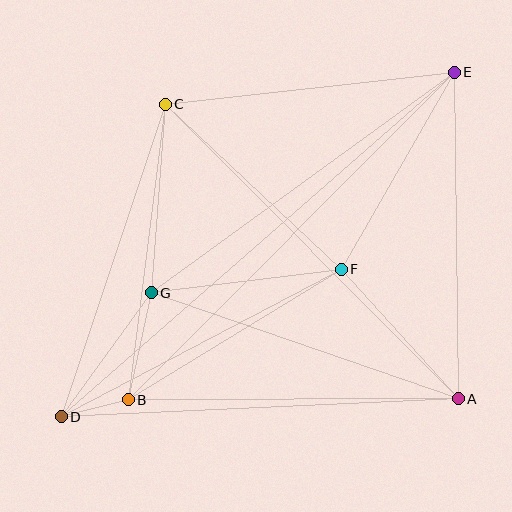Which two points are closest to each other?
Points B and D are closest to each other.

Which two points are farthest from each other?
Points D and E are farthest from each other.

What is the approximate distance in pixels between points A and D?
The distance between A and D is approximately 398 pixels.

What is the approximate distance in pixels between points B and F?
The distance between B and F is approximately 250 pixels.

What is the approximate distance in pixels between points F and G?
The distance between F and G is approximately 192 pixels.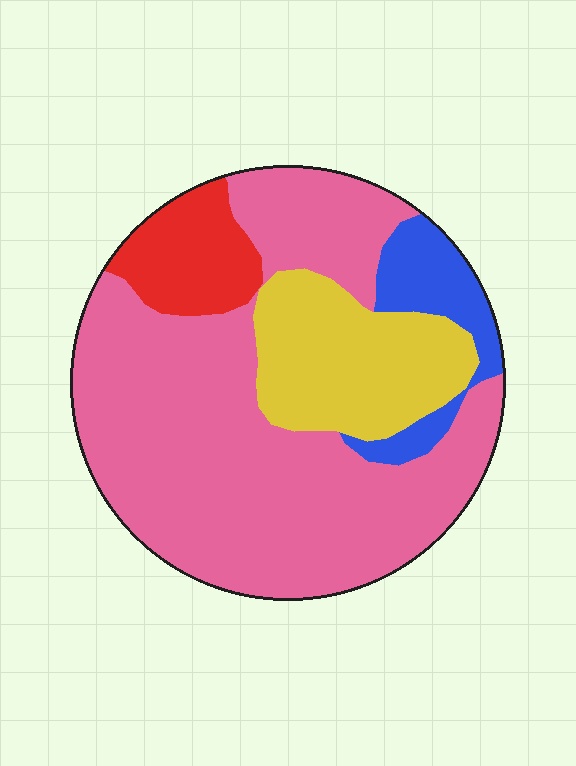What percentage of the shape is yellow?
Yellow takes up about one fifth (1/5) of the shape.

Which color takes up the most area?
Pink, at roughly 65%.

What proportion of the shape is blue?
Blue covers roughly 10% of the shape.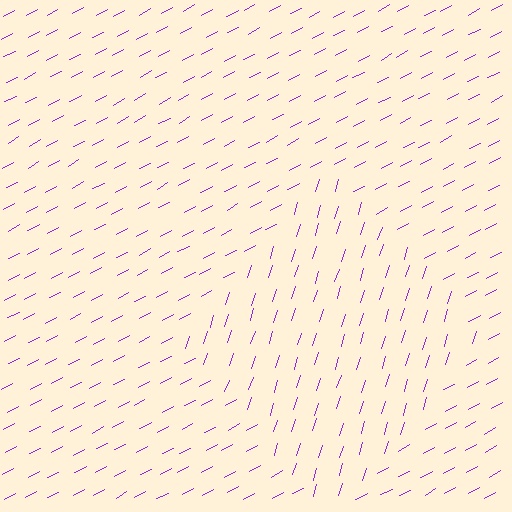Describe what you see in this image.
The image is filled with small purple line segments. A diamond region in the image has lines oriented differently from the surrounding lines, creating a visible texture boundary.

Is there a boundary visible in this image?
Yes, there is a texture boundary formed by a change in line orientation.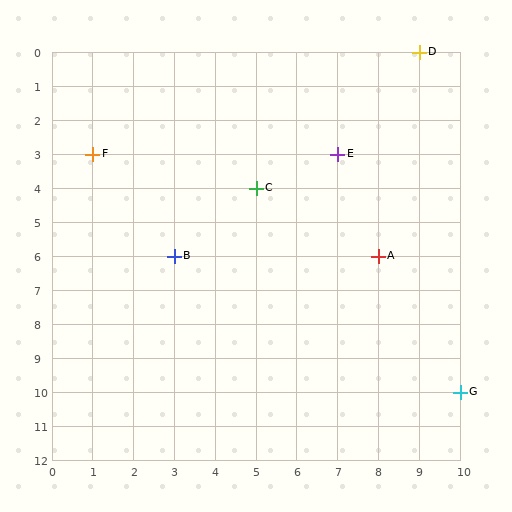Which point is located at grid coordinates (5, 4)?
Point C is at (5, 4).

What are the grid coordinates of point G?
Point G is at grid coordinates (10, 10).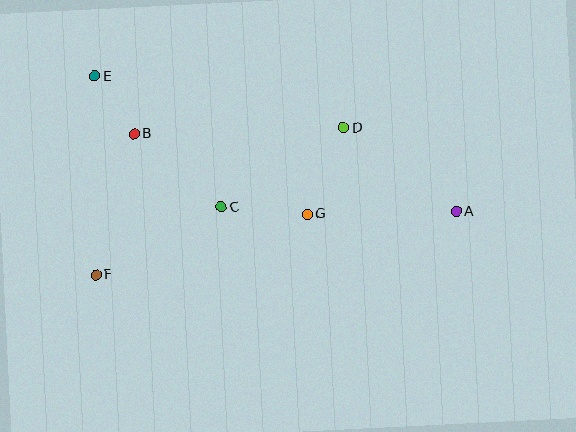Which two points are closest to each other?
Points B and E are closest to each other.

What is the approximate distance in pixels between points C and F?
The distance between C and F is approximately 142 pixels.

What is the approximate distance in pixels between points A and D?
The distance between A and D is approximately 140 pixels.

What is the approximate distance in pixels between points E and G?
The distance between E and G is approximately 254 pixels.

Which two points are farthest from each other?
Points A and E are farthest from each other.